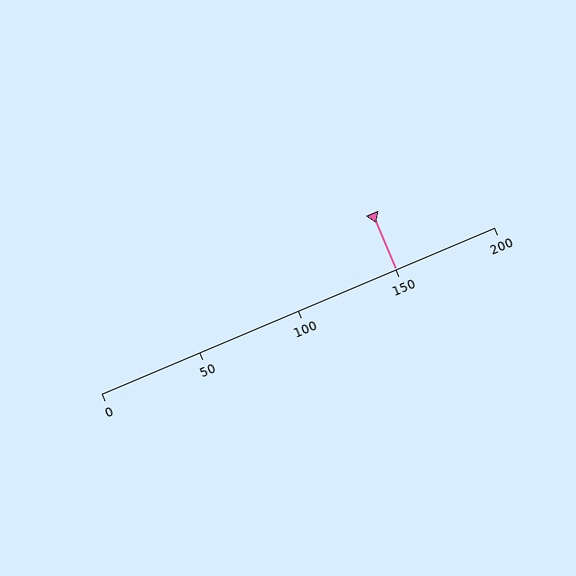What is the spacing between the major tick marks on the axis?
The major ticks are spaced 50 apart.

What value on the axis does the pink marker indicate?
The marker indicates approximately 150.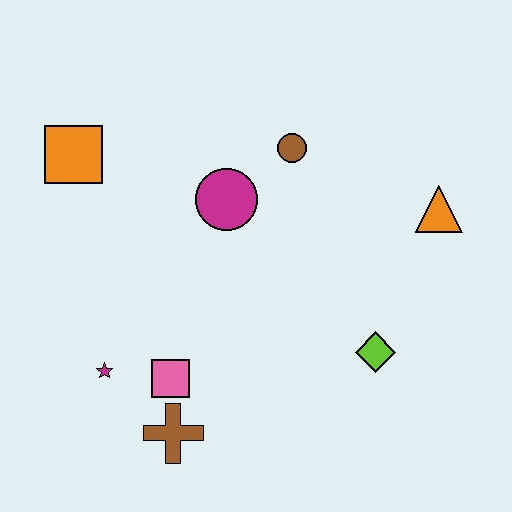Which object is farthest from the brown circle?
The brown cross is farthest from the brown circle.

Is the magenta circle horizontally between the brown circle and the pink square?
Yes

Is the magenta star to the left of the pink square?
Yes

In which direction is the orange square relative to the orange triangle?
The orange square is to the left of the orange triangle.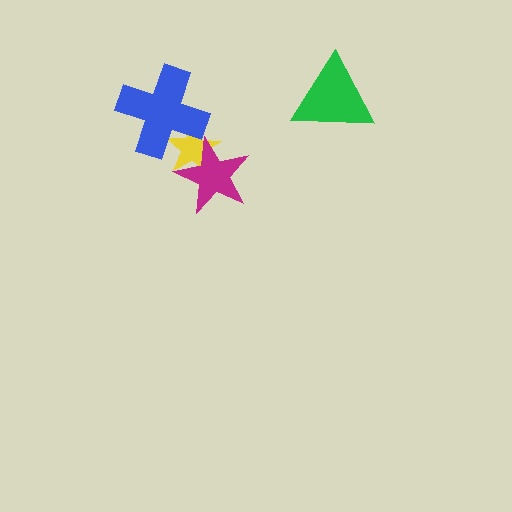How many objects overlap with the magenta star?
1 object overlaps with the magenta star.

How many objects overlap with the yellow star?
2 objects overlap with the yellow star.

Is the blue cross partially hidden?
No, no other shape covers it.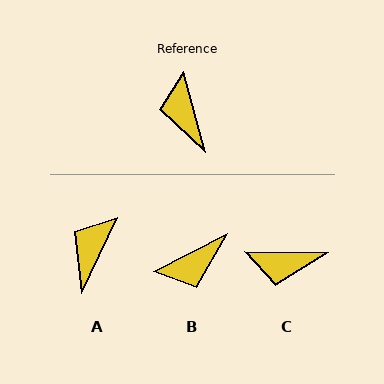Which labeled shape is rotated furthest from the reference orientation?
B, about 102 degrees away.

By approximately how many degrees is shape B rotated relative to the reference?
Approximately 102 degrees counter-clockwise.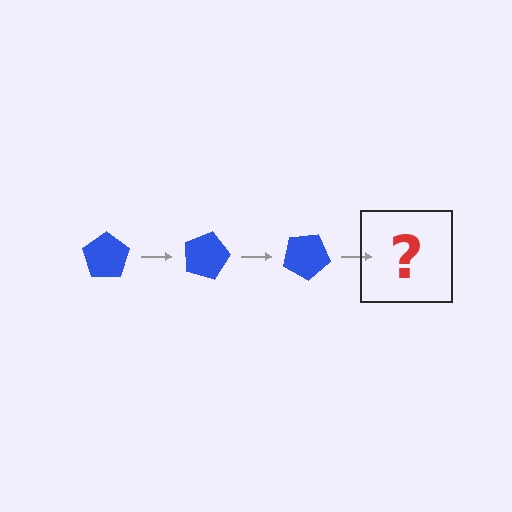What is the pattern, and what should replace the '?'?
The pattern is that the pentagon rotates 15 degrees each step. The '?' should be a blue pentagon rotated 45 degrees.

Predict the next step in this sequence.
The next step is a blue pentagon rotated 45 degrees.